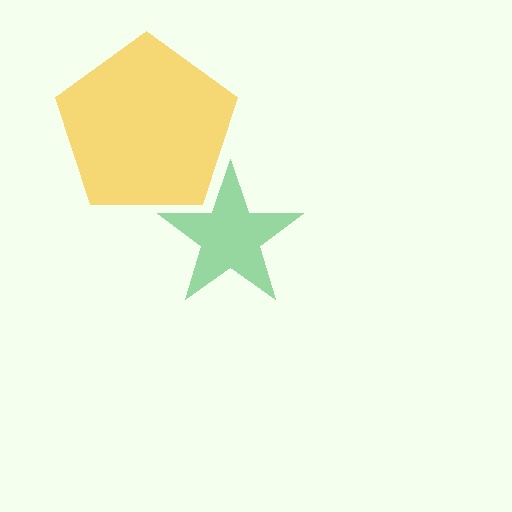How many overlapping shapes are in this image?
There are 2 overlapping shapes in the image.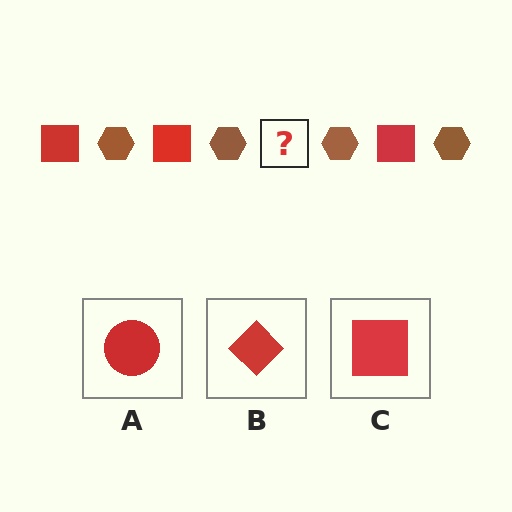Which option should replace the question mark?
Option C.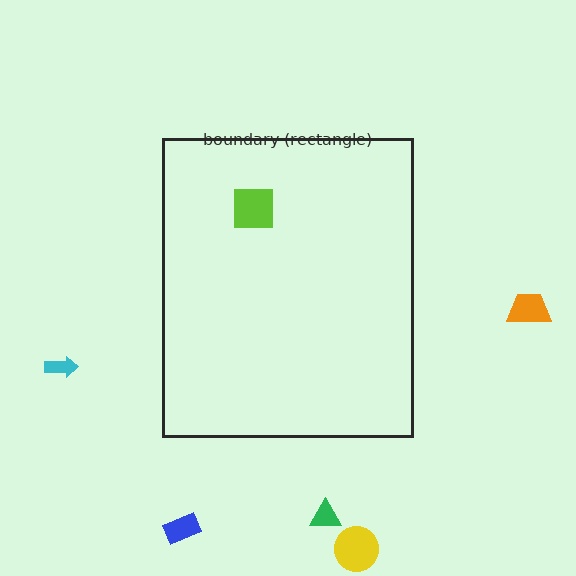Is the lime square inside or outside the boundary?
Inside.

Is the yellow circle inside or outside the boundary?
Outside.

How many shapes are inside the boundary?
1 inside, 5 outside.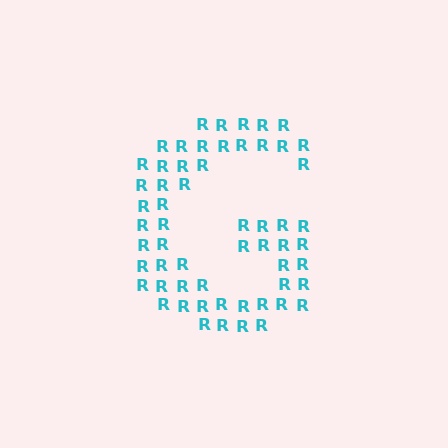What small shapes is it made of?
It is made of small letter R's.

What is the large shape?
The large shape is the letter G.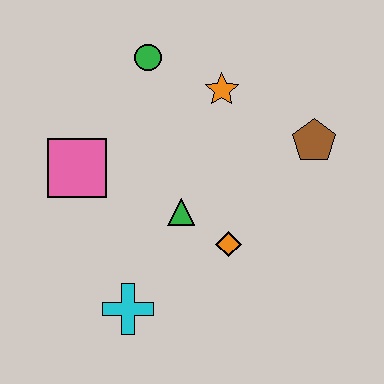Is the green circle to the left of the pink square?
No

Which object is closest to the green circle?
The orange star is closest to the green circle.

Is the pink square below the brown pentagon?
Yes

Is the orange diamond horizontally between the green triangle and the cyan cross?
No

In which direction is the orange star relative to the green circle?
The orange star is to the right of the green circle.